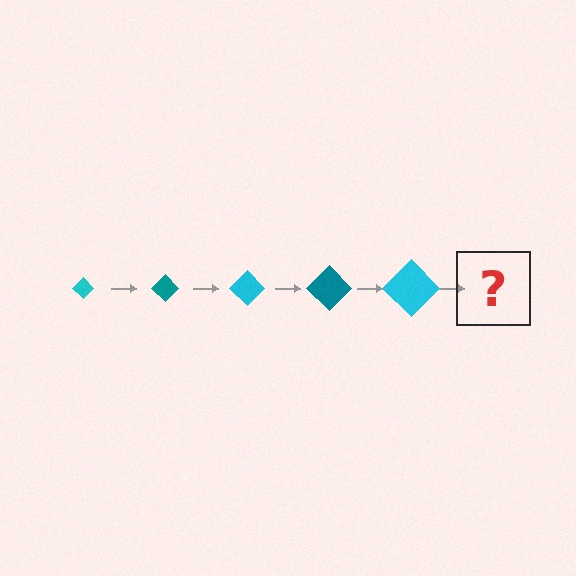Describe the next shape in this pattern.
It should be a teal diamond, larger than the previous one.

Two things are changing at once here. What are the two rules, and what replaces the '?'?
The two rules are that the diamond grows larger each step and the color cycles through cyan and teal. The '?' should be a teal diamond, larger than the previous one.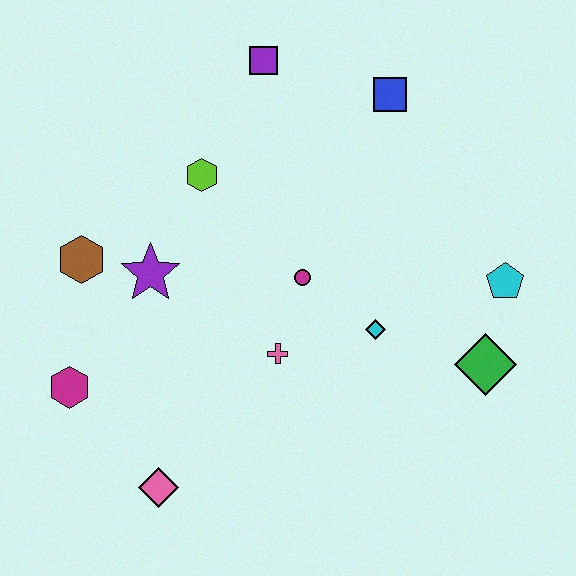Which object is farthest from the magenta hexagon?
The cyan pentagon is farthest from the magenta hexagon.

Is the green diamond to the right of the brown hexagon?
Yes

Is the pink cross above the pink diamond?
Yes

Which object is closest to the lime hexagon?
The purple star is closest to the lime hexagon.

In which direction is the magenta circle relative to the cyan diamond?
The magenta circle is to the left of the cyan diamond.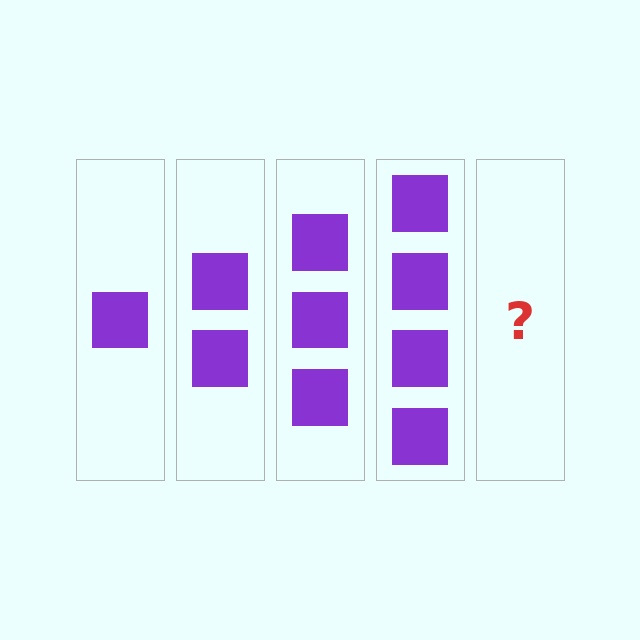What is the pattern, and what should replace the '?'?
The pattern is that each step adds one more square. The '?' should be 5 squares.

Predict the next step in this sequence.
The next step is 5 squares.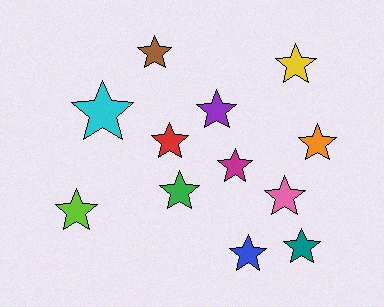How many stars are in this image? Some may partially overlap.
There are 12 stars.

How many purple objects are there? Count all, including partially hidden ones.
There is 1 purple object.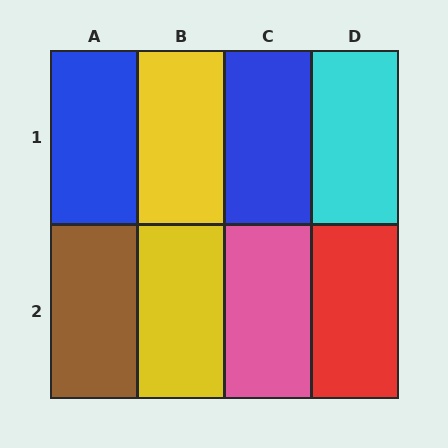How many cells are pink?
1 cell is pink.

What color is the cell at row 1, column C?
Blue.